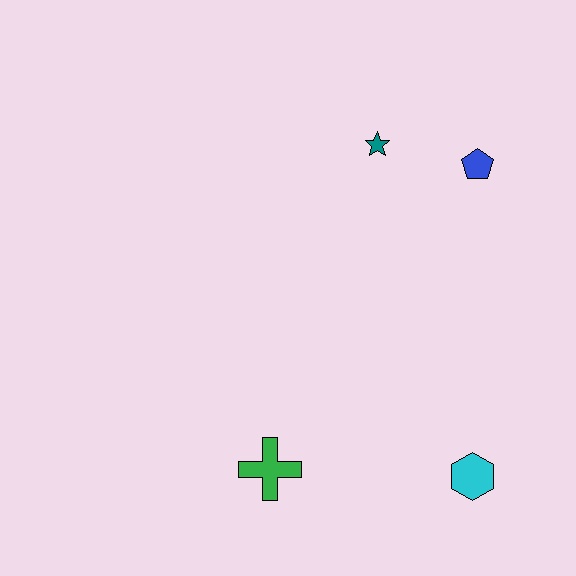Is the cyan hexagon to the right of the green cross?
Yes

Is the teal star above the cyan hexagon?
Yes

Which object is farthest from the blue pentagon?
The green cross is farthest from the blue pentagon.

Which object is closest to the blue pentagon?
The teal star is closest to the blue pentagon.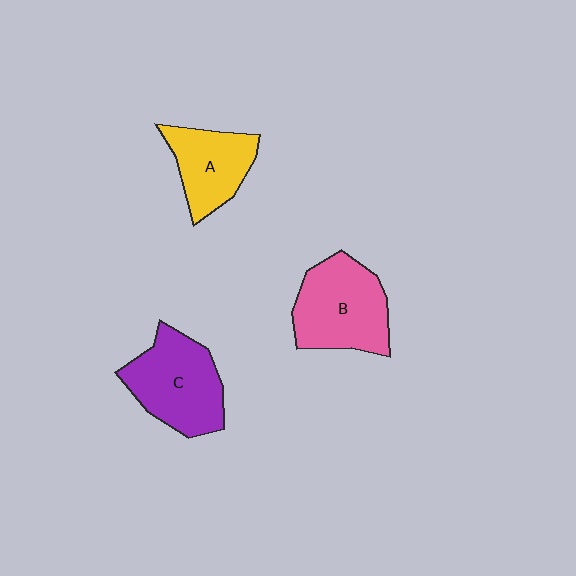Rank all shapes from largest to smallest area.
From largest to smallest: B (pink), C (purple), A (yellow).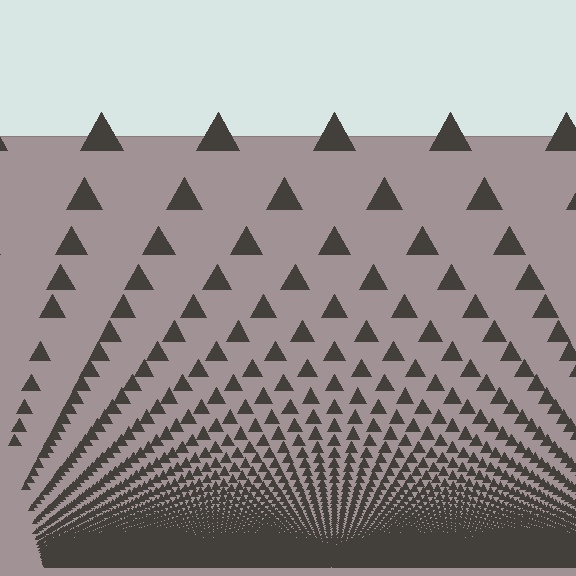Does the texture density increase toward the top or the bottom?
Density increases toward the bottom.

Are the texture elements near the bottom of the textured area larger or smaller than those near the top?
Smaller. The gradient is inverted — elements near the bottom are smaller and denser.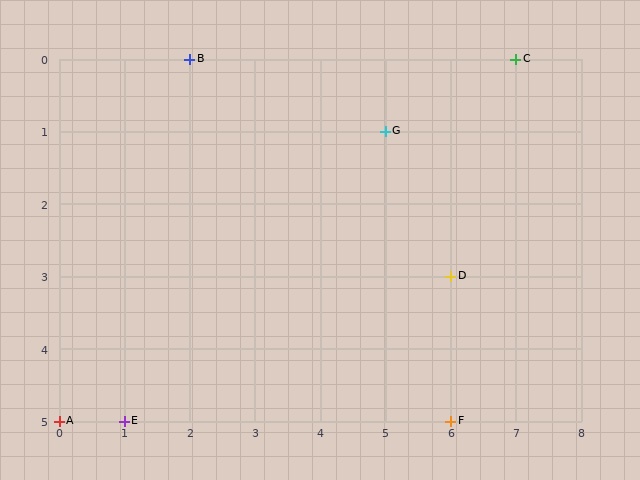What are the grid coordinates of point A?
Point A is at grid coordinates (0, 5).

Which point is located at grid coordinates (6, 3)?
Point D is at (6, 3).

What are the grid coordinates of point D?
Point D is at grid coordinates (6, 3).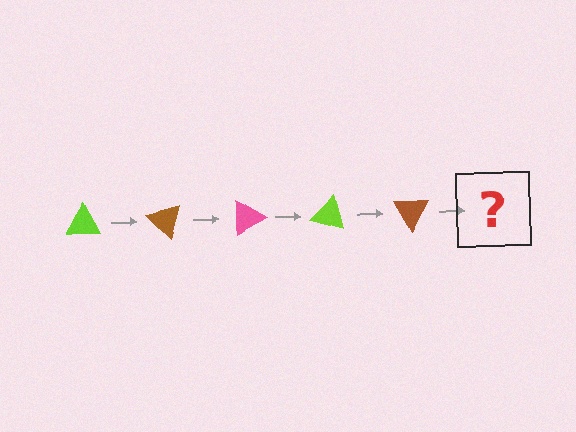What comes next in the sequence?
The next element should be a pink triangle, rotated 225 degrees from the start.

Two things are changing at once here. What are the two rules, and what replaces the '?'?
The two rules are that it rotates 45 degrees each step and the color cycles through lime, brown, and pink. The '?' should be a pink triangle, rotated 225 degrees from the start.